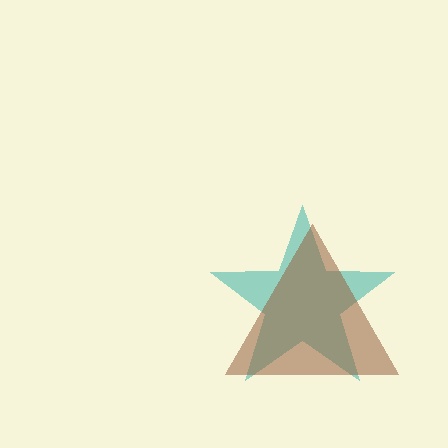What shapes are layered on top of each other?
The layered shapes are: a teal star, a brown triangle.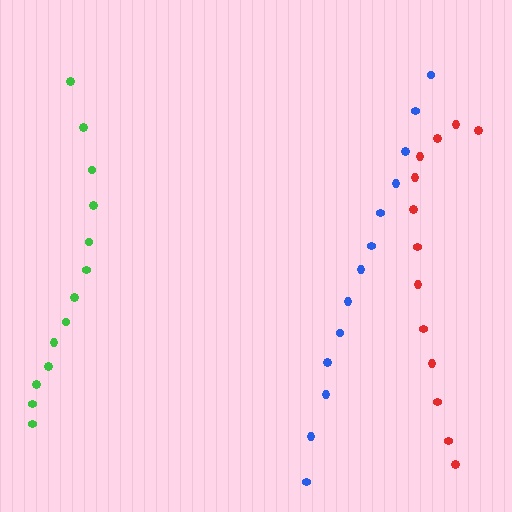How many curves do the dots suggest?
There are 3 distinct paths.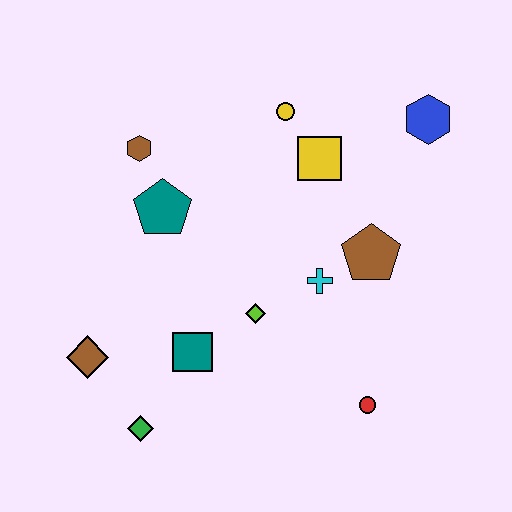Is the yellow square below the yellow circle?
Yes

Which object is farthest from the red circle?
The brown hexagon is farthest from the red circle.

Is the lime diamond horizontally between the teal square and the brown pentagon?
Yes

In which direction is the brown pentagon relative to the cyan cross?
The brown pentagon is to the right of the cyan cross.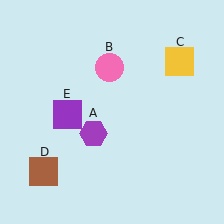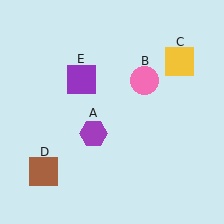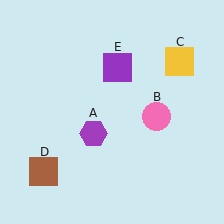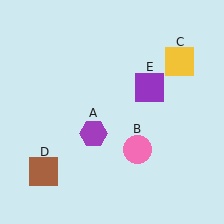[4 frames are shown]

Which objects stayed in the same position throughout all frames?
Purple hexagon (object A) and yellow square (object C) and brown square (object D) remained stationary.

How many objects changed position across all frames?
2 objects changed position: pink circle (object B), purple square (object E).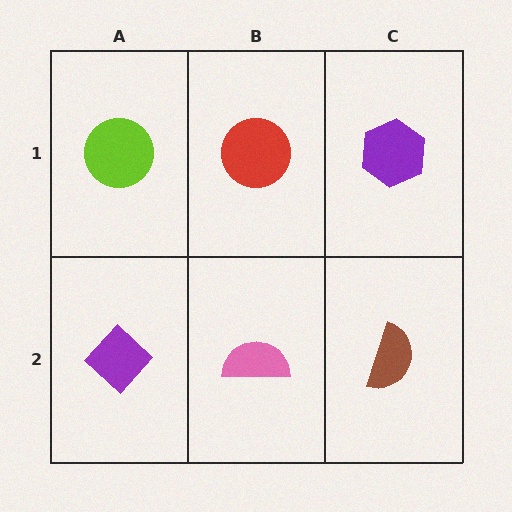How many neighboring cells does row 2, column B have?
3.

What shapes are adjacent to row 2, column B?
A red circle (row 1, column B), a purple diamond (row 2, column A), a brown semicircle (row 2, column C).